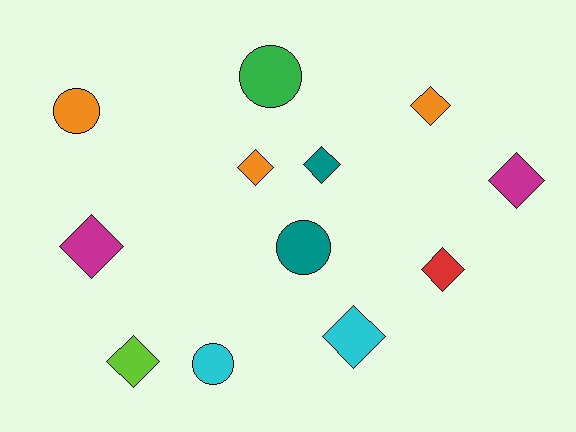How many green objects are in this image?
There is 1 green object.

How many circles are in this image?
There are 4 circles.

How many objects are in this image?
There are 12 objects.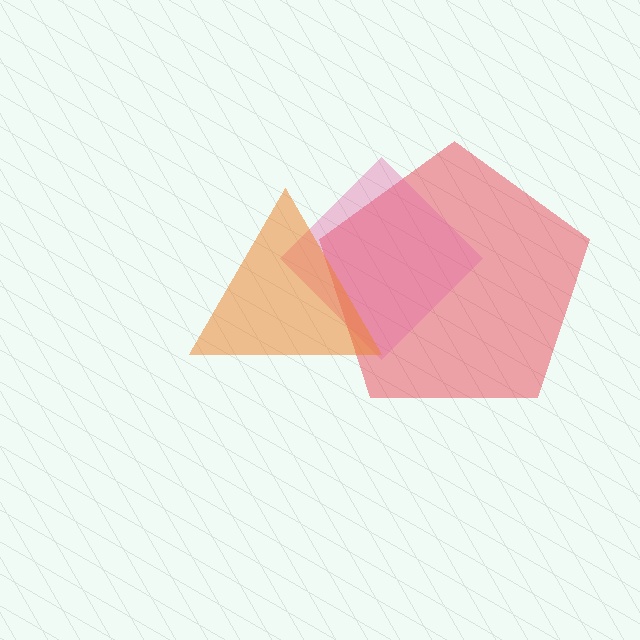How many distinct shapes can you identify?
There are 3 distinct shapes: a red pentagon, a pink diamond, an orange triangle.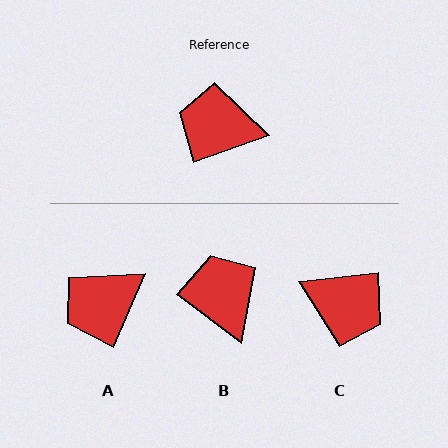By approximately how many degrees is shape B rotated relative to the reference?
Approximately 56 degrees clockwise.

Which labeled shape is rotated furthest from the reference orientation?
C, about 167 degrees away.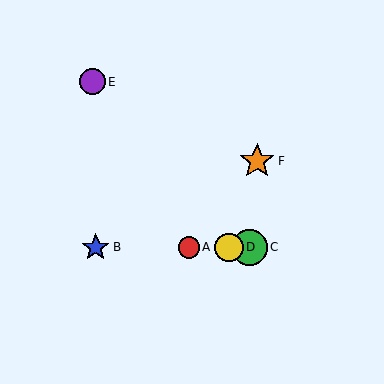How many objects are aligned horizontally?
4 objects (A, B, C, D) are aligned horizontally.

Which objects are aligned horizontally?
Objects A, B, C, D are aligned horizontally.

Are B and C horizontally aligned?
Yes, both are at y≈247.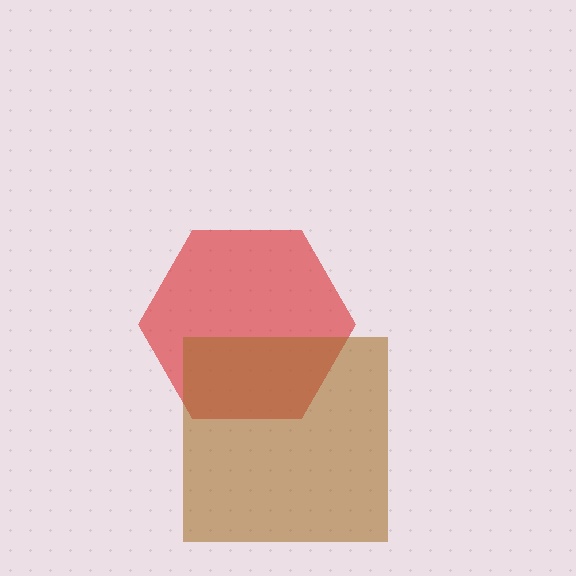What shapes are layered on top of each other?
The layered shapes are: a red hexagon, a brown square.